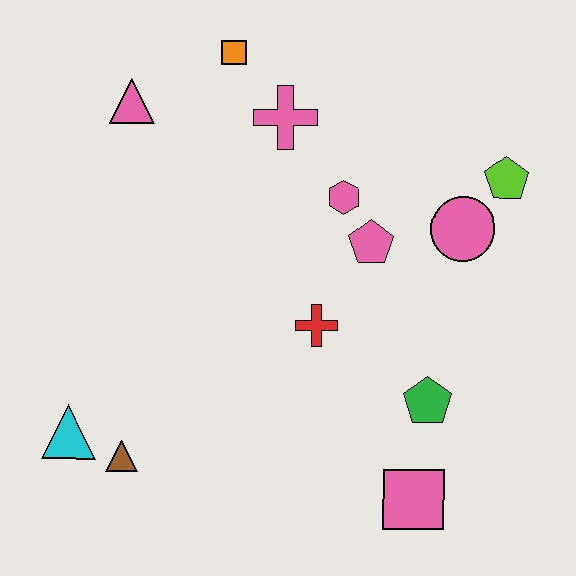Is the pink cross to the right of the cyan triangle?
Yes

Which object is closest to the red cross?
The pink pentagon is closest to the red cross.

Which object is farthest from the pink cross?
The pink square is farthest from the pink cross.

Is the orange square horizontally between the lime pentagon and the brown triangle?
Yes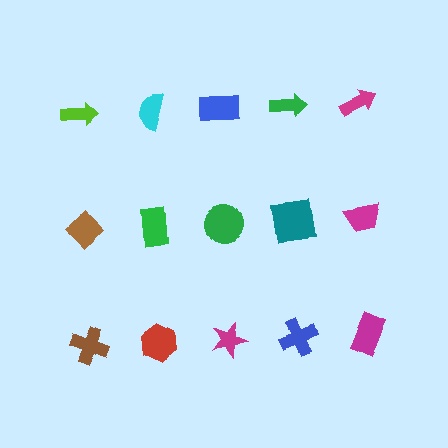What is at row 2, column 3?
A green circle.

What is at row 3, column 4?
A blue cross.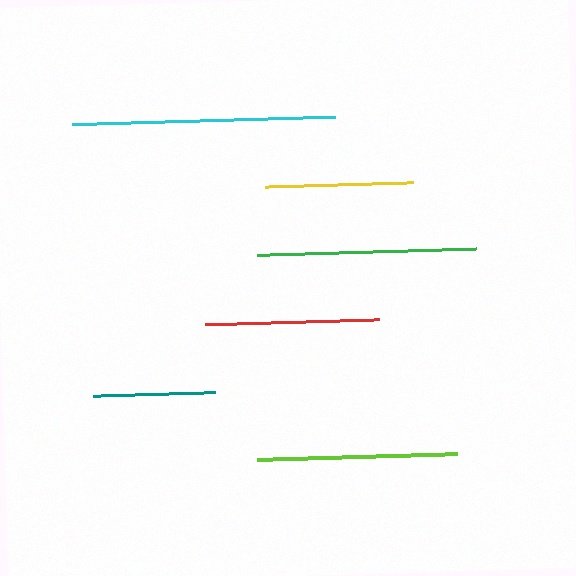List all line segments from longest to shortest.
From longest to shortest: cyan, green, lime, red, yellow, teal.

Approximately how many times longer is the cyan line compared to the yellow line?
The cyan line is approximately 1.8 times the length of the yellow line.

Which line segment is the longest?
The cyan line is the longest at approximately 263 pixels.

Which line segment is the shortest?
The teal line is the shortest at approximately 122 pixels.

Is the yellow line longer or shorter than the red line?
The red line is longer than the yellow line.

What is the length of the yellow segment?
The yellow segment is approximately 148 pixels long.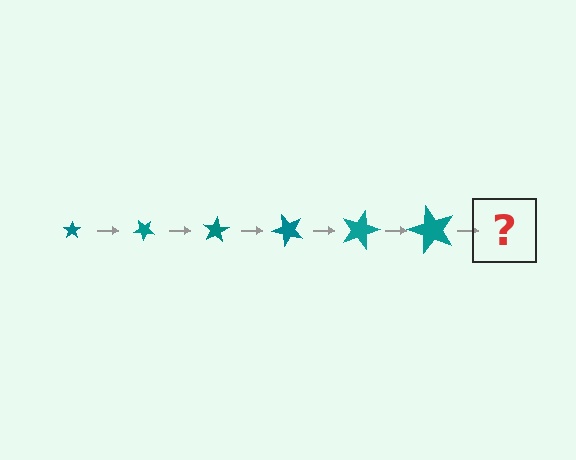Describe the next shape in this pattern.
It should be a star, larger than the previous one and rotated 240 degrees from the start.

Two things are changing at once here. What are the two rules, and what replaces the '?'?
The two rules are that the star grows larger each step and it rotates 40 degrees each step. The '?' should be a star, larger than the previous one and rotated 240 degrees from the start.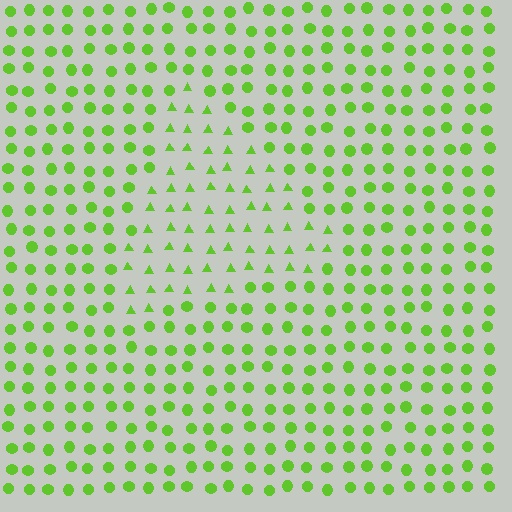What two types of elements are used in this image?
The image uses triangles inside the triangle region and circles outside it.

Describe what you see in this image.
The image is filled with small lime elements arranged in a uniform grid. A triangle-shaped region contains triangles, while the surrounding area contains circles. The boundary is defined purely by the change in element shape.